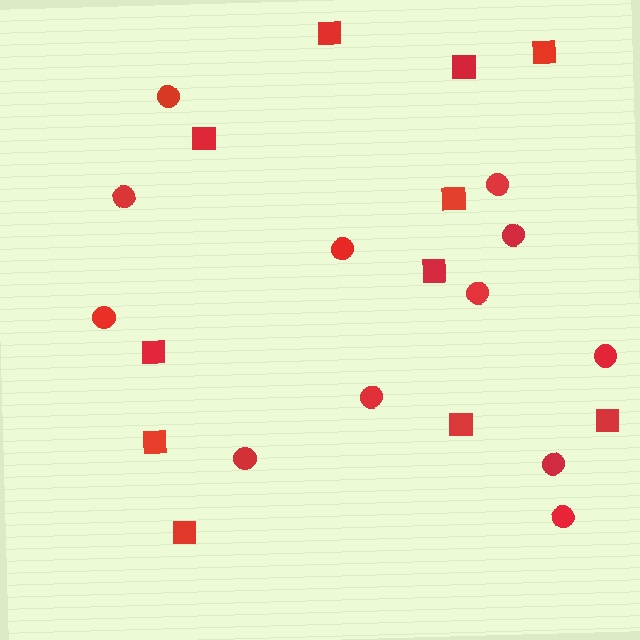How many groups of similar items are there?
There are 2 groups: one group of squares (11) and one group of circles (12).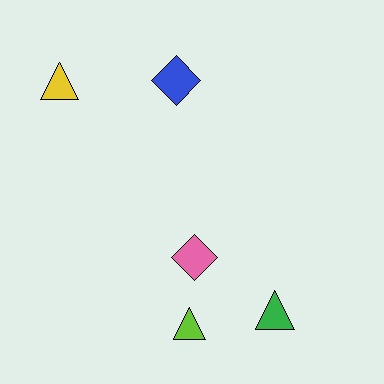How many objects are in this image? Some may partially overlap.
There are 5 objects.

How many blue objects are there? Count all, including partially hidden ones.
There is 1 blue object.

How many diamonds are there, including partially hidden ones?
There are 2 diamonds.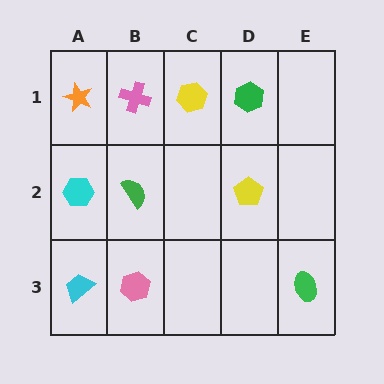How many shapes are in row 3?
3 shapes.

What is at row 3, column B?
A pink hexagon.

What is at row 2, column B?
A green semicircle.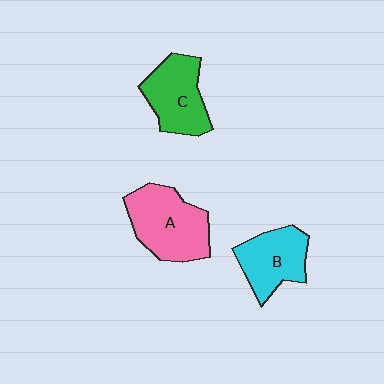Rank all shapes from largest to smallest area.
From largest to smallest: A (pink), C (green), B (cyan).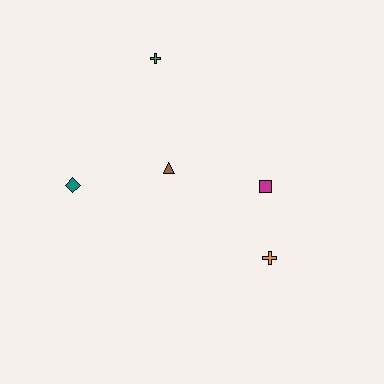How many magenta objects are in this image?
There is 1 magenta object.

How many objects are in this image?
There are 5 objects.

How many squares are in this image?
There is 1 square.